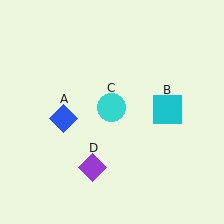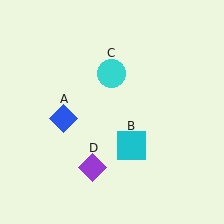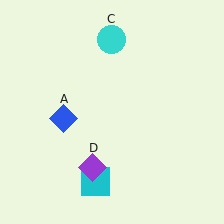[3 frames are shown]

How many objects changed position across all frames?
2 objects changed position: cyan square (object B), cyan circle (object C).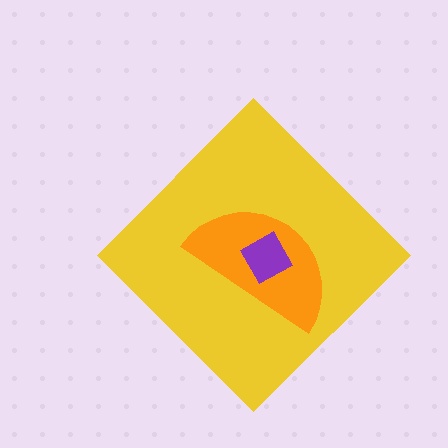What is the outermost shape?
The yellow diamond.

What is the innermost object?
The purple square.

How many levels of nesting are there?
3.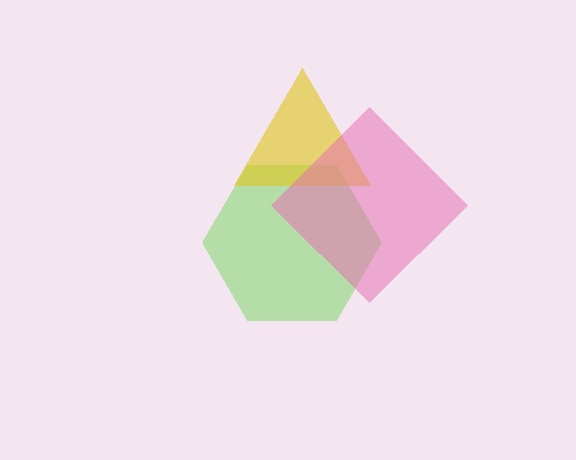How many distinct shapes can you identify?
There are 3 distinct shapes: a lime hexagon, a yellow triangle, a pink diamond.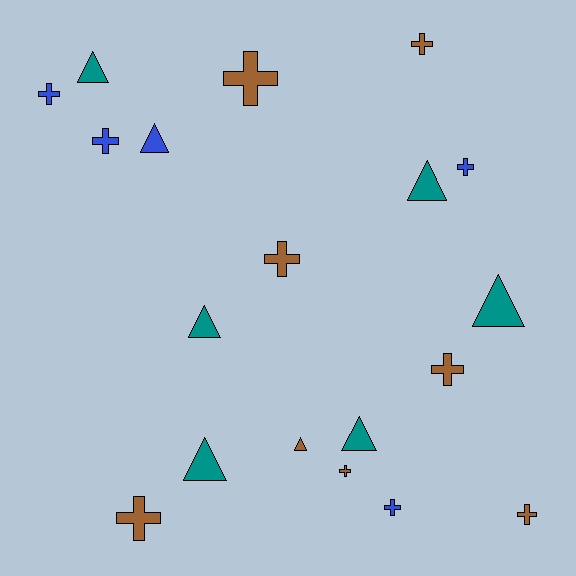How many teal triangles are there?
There are 6 teal triangles.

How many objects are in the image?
There are 19 objects.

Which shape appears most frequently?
Cross, with 11 objects.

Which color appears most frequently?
Brown, with 8 objects.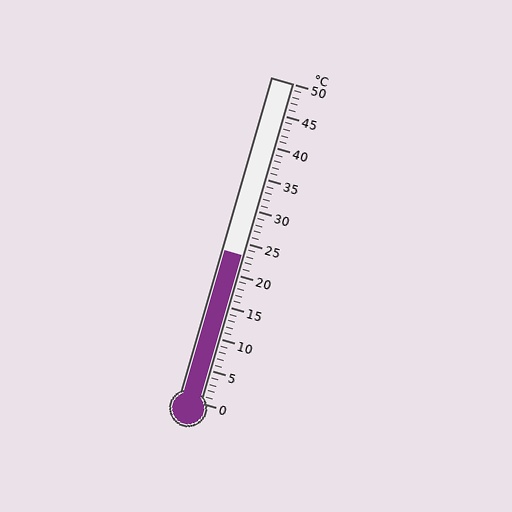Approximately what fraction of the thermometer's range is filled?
The thermometer is filled to approximately 45% of its range.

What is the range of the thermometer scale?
The thermometer scale ranges from 0°C to 50°C.